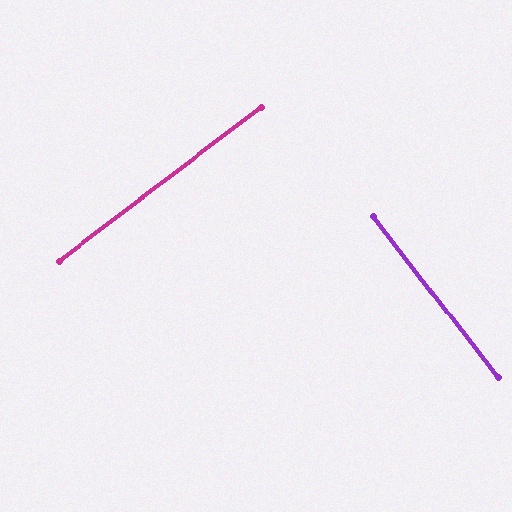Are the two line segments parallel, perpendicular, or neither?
Perpendicular — they meet at approximately 89°.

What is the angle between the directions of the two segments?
Approximately 89 degrees.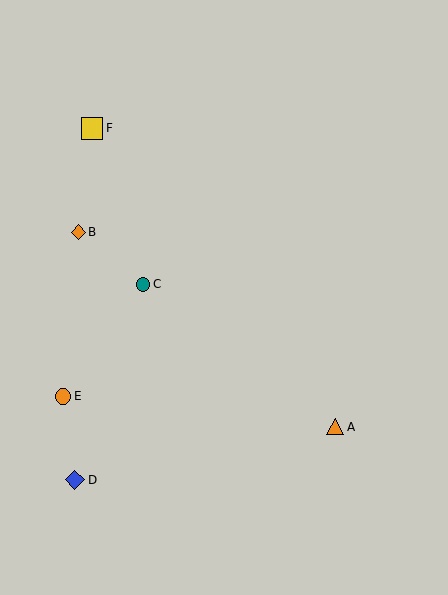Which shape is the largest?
The yellow square (labeled F) is the largest.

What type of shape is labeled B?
Shape B is an orange diamond.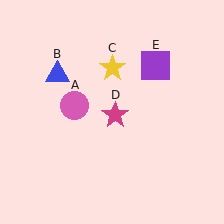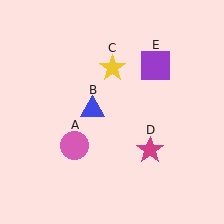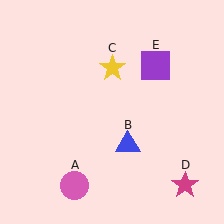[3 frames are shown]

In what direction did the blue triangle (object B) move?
The blue triangle (object B) moved down and to the right.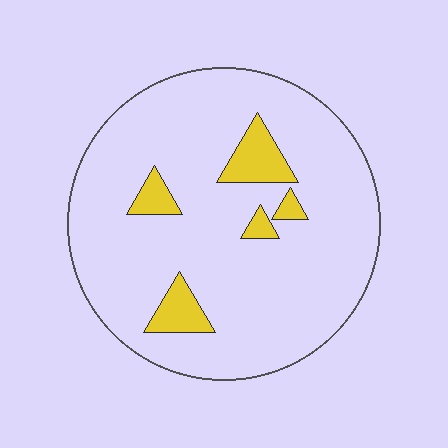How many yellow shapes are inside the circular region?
5.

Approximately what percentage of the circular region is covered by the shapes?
Approximately 10%.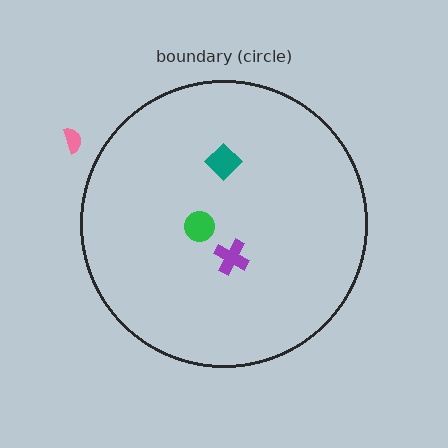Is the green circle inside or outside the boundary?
Inside.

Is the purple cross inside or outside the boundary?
Inside.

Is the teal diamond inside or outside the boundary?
Inside.